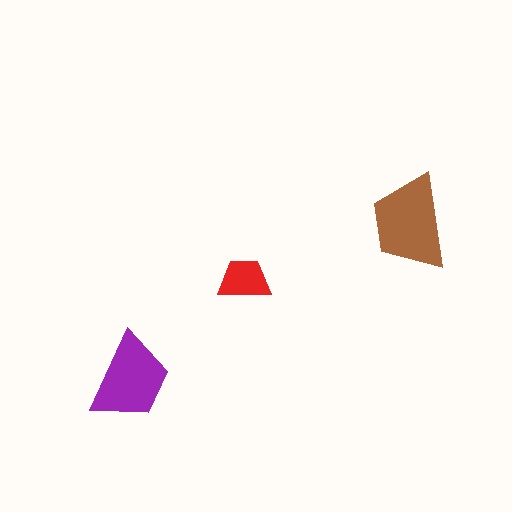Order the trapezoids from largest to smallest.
the brown one, the purple one, the red one.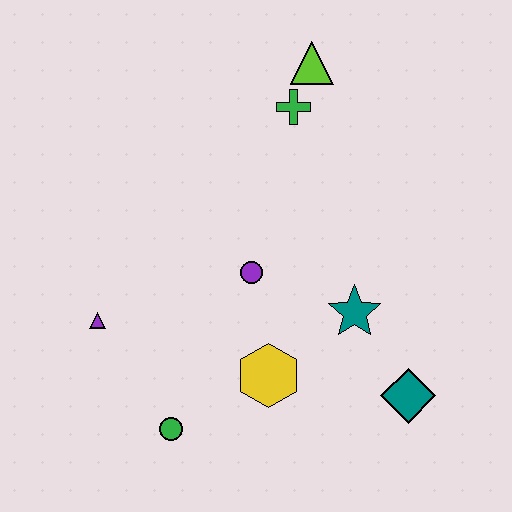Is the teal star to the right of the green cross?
Yes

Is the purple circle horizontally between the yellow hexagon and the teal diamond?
No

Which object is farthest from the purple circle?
The lime triangle is farthest from the purple circle.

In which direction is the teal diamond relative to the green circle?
The teal diamond is to the right of the green circle.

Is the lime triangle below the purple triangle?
No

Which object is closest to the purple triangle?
The green circle is closest to the purple triangle.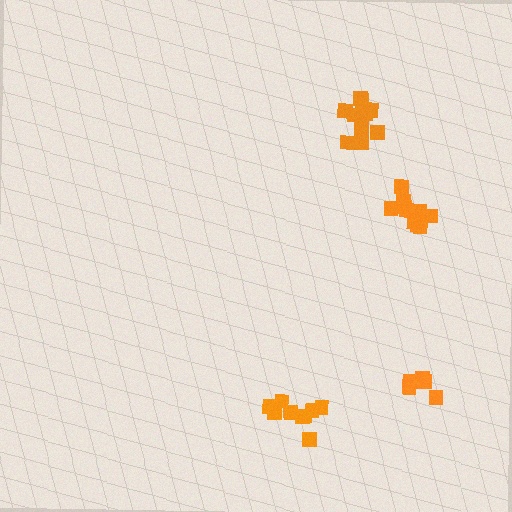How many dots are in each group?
Group 1: 5 dots, Group 2: 11 dots, Group 3: 10 dots, Group 4: 11 dots (37 total).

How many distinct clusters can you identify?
There are 4 distinct clusters.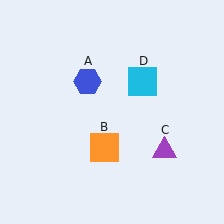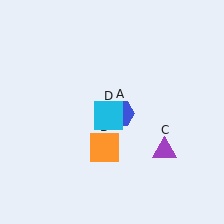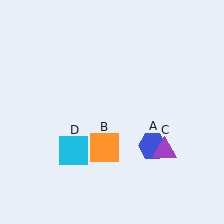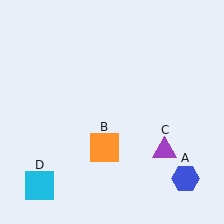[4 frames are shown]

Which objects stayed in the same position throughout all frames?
Orange square (object B) and purple triangle (object C) remained stationary.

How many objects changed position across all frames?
2 objects changed position: blue hexagon (object A), cyan square (object D).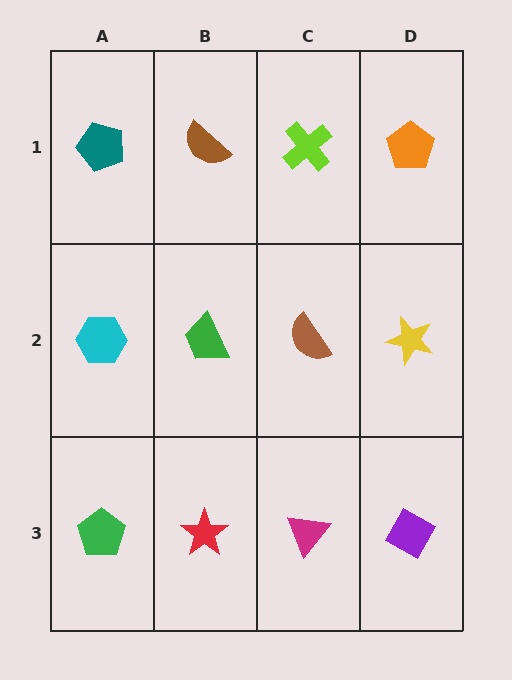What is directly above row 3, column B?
A green trapezoid.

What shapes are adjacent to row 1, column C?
A brown semicircle (row 2, column C), a brown semicircle (row 1, column B), an orange pentagon (row 1, column D).